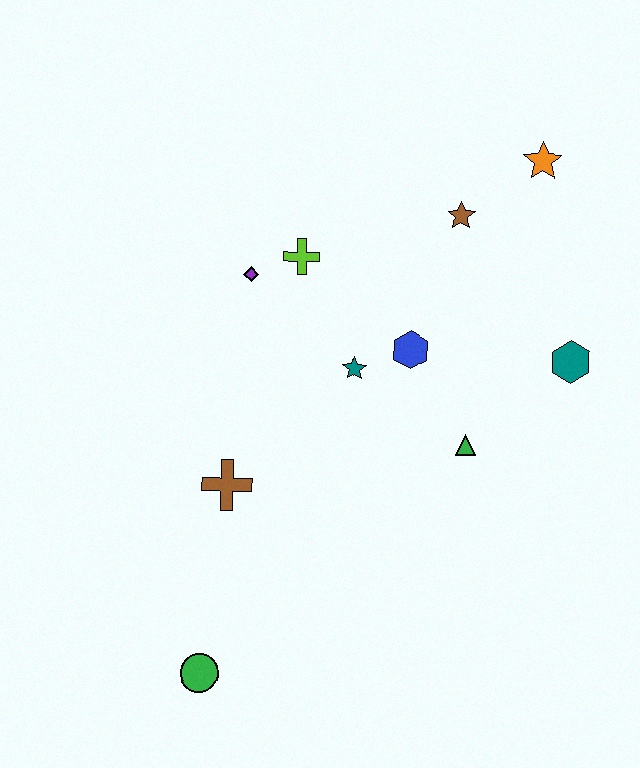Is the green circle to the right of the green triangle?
No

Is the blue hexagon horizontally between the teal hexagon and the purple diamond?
Yes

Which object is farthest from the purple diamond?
The green circle is farthest from the purple diamond.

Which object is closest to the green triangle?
The blue hexagon is closest to the green triangle.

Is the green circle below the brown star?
Yes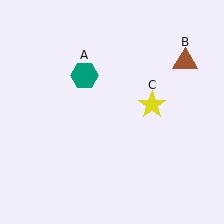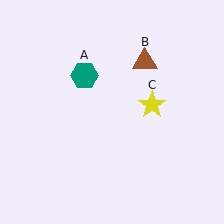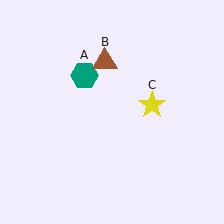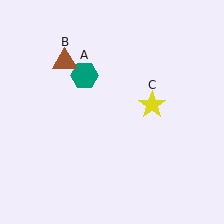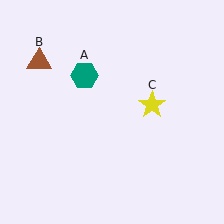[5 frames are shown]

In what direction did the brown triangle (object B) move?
The brown triangle (object B) moved left.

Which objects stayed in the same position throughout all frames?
Teal hexagon (object A) and yellow star (object C) remained stationary.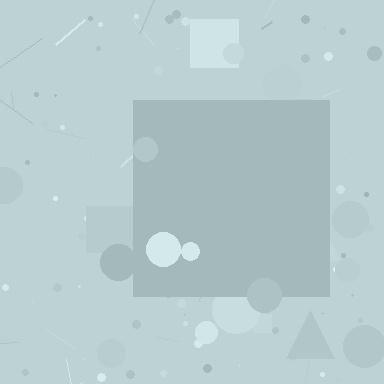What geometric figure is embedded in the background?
A square is embedded in the background.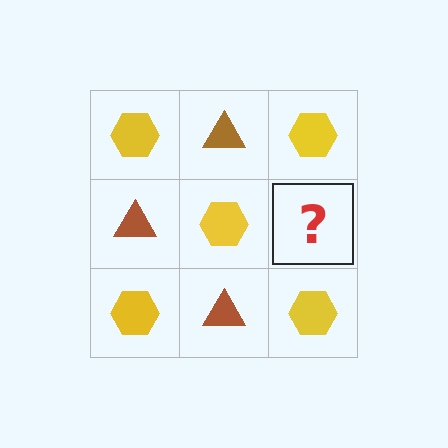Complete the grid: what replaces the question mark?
The question mark should be replaced with a brown triangle.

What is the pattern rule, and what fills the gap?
The rule is that it alternates yellow hexagon and brown triangle in a checkerboard pattern. The gap should be filled with a brown triangle.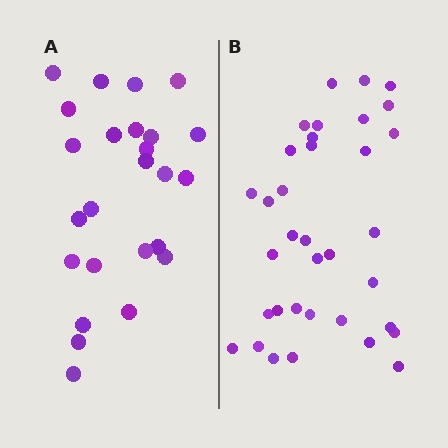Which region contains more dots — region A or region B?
Region B (the right region) has more dots.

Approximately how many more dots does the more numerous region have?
Region B has roughly 10 or so more dots than region A.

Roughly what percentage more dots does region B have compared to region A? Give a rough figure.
About 40% more.